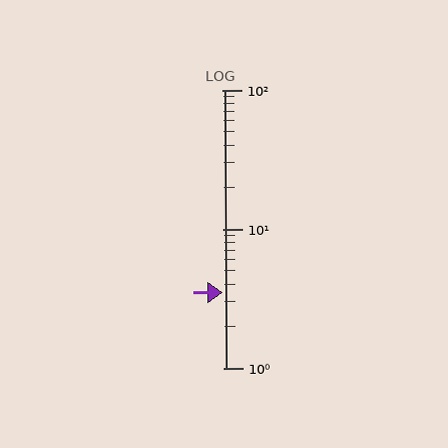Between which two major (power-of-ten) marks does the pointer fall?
The pointer is between 1 and 10.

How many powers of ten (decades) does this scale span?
The scale spans 2 decades, from 1 to 100.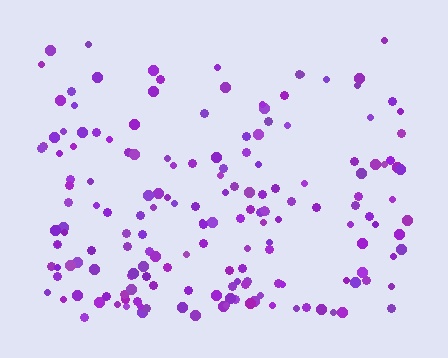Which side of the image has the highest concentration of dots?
The bottom.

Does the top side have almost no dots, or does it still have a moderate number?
Still a moderate number, just noticeably fewer than the bottom.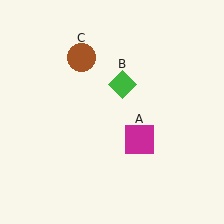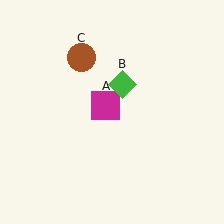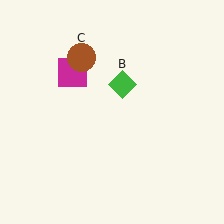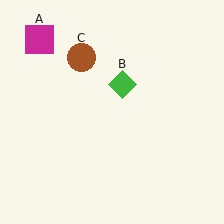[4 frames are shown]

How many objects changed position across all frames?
1 object changed position: magenta square (object A).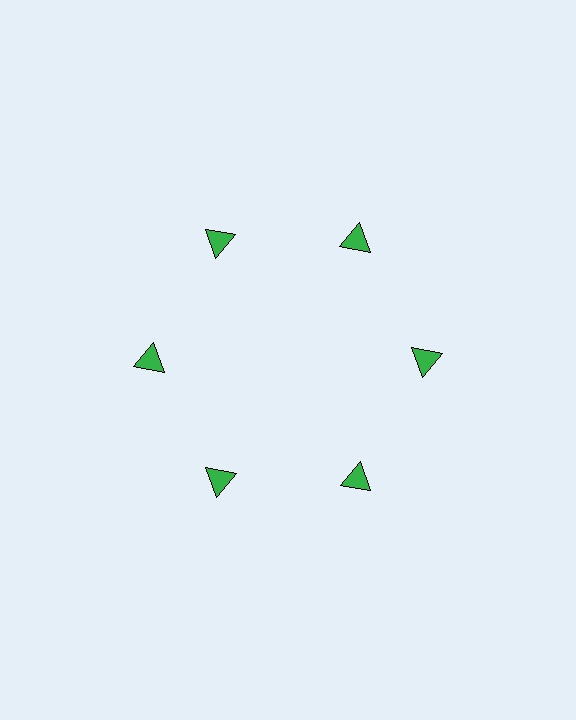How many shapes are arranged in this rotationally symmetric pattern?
There are 6 shapes, arranged in 6 groups of 1.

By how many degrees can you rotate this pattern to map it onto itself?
The pattern maps onto itself every 60 degrees of rotation.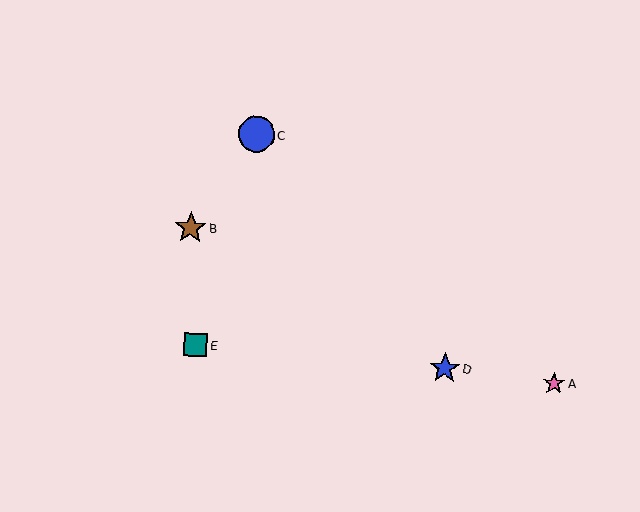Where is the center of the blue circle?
The center of the blue circle is at (256, 134).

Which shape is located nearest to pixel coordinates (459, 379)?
The blue star (labeled D) at (445, 368) is nearest to that location.